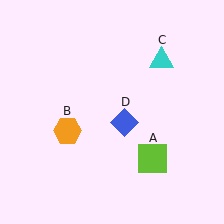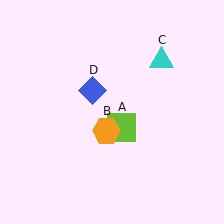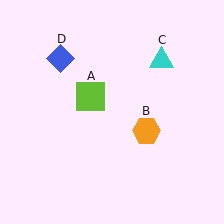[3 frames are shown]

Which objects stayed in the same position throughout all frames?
Cyan triangle (object C) remained stationary.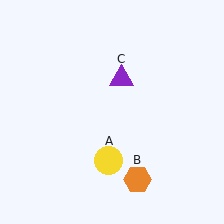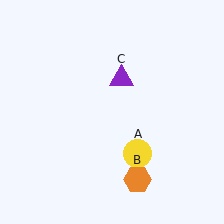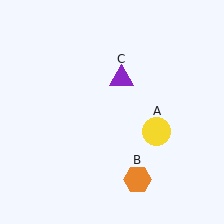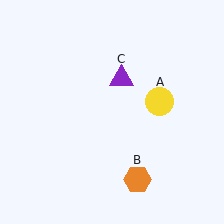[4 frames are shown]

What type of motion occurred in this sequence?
The yellow circle (object A) rotated counterclockwise around the center of the scene.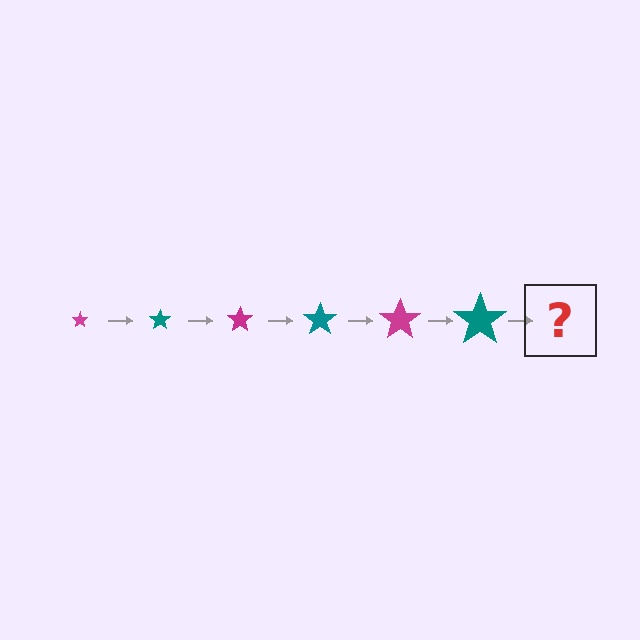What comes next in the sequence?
The next element should be a magenta star, larger than the previous one.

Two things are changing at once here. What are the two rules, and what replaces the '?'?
The two rules are that the star grows larger each step and the color cycles through magenta and teal. The '?' should be a magenta star, larger than the previous one.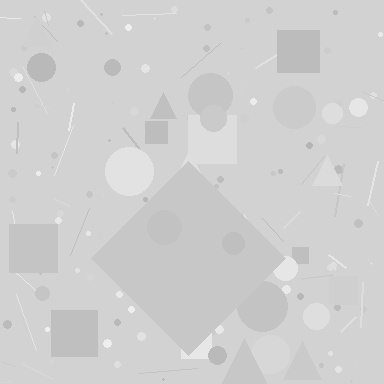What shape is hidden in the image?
A diamond is hidden in the image.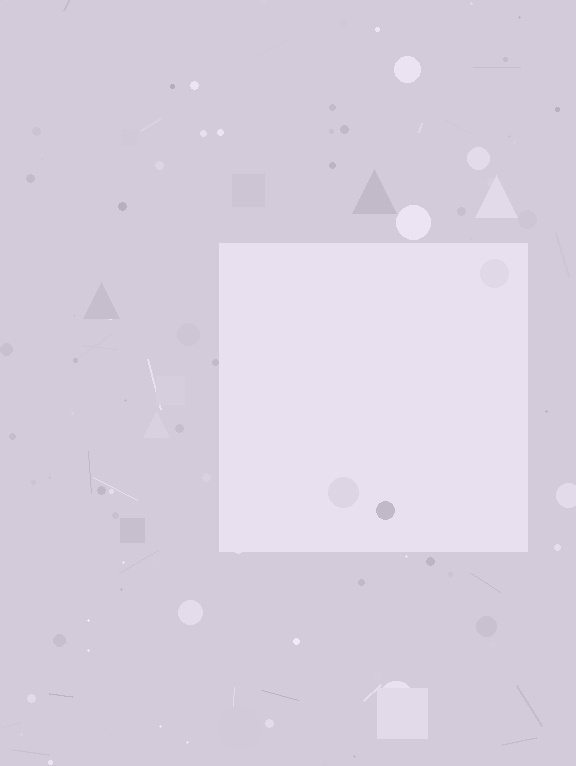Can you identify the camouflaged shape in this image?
The camouflaged shape is a square.